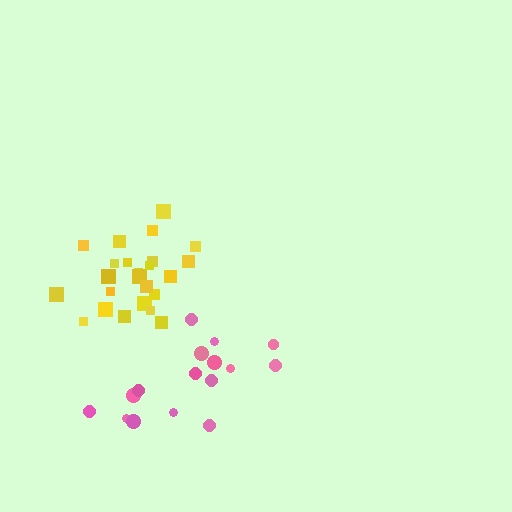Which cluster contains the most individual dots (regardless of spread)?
Yellow (24).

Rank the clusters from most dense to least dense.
yellow, pink.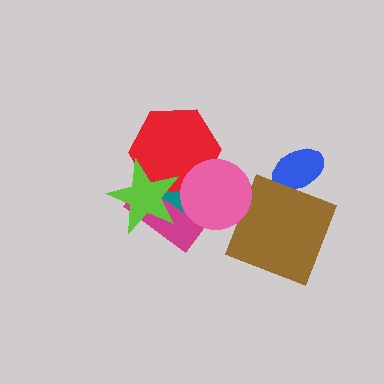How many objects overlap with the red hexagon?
4 objects overlap with the red hexagon.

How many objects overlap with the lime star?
3 objects overlap with the lime star.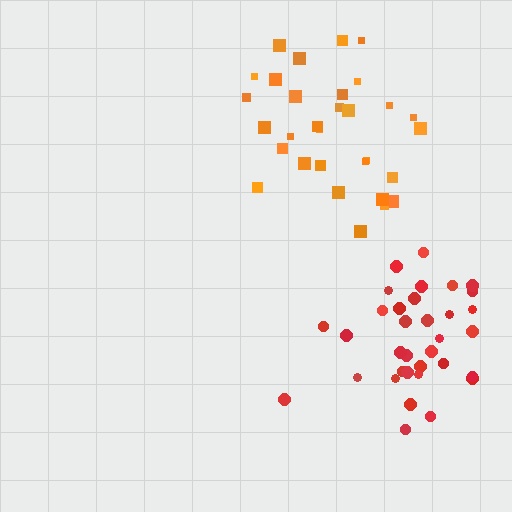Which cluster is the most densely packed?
Red.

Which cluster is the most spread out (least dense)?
Orange.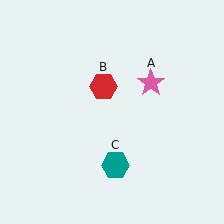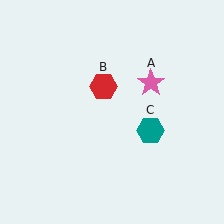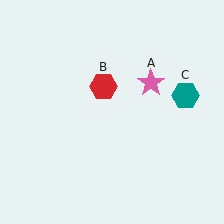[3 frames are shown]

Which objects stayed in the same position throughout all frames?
Pink star (object A) and red hexagon (object B) remained stationary.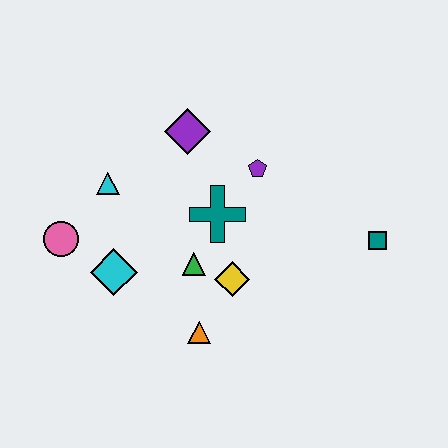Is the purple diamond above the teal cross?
Yes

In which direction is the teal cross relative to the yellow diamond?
The teal cross is above the yellow diamond.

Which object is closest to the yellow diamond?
The green triangle is closest to the yellow diamond.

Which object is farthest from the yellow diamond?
The pink circle is farthest from the yellow diamond.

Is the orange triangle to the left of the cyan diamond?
No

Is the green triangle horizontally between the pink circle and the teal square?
Yes